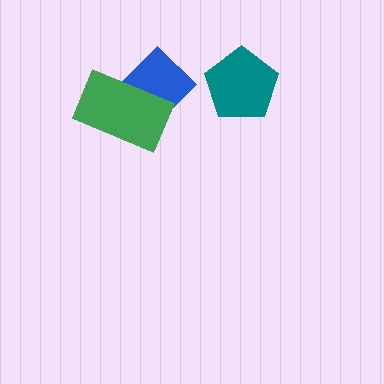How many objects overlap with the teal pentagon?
0 objects overlap with the teal pentagon.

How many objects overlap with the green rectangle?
1 object overlaps with the green rectangle.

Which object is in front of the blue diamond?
The green rectangle is in front of the blue diamond.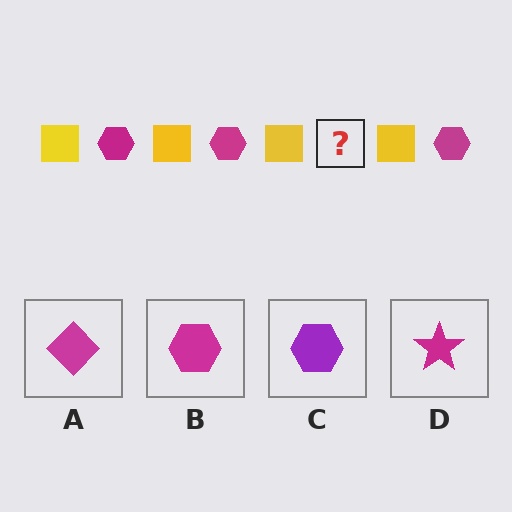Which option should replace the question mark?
Option B.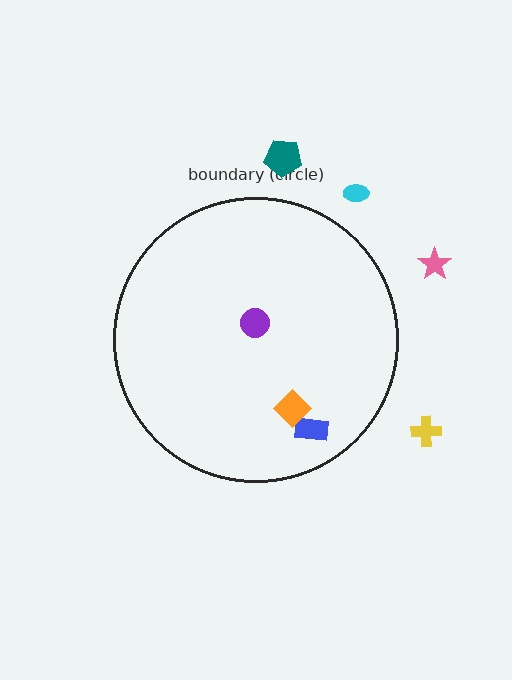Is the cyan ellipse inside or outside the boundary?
Outside.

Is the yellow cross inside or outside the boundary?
Outside.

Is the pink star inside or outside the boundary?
Outside.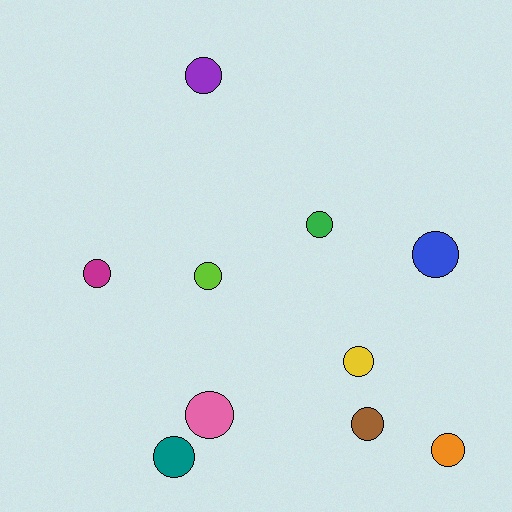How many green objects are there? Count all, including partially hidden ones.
There is 1 green object.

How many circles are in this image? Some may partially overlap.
There are 10 circles.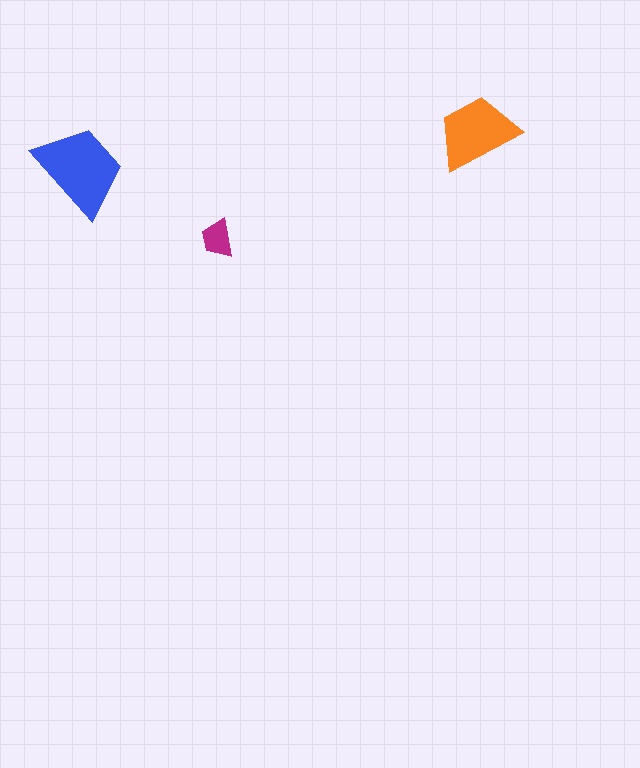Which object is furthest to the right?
The orange trapezoid is rightmost.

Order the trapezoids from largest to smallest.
the blue one, the orange one, the magenta one.